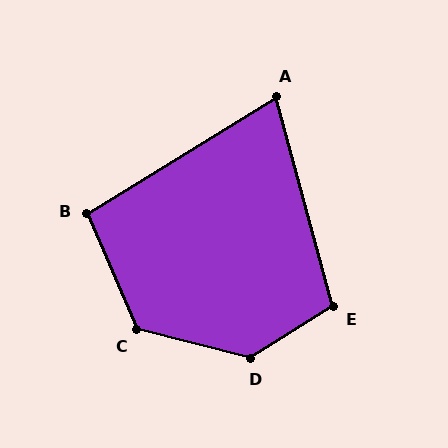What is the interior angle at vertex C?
Approximately 127 degrees (obtuse).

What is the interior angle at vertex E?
Approximately 107 degrees (obtuse).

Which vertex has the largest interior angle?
D, at approximately 134 degrees.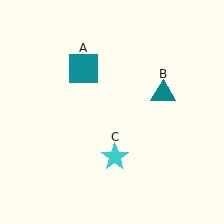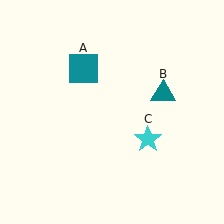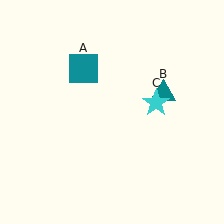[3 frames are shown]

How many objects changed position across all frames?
1 object changed position: cyan star (object C).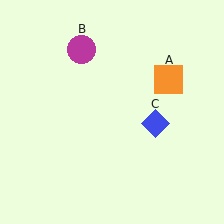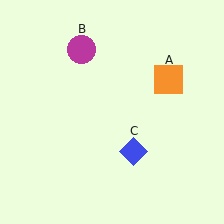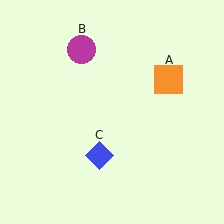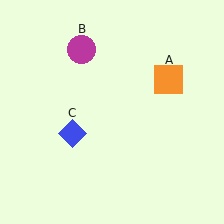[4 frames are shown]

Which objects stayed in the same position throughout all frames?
Orange square (object A) and magenta circle (object B) remained stationary.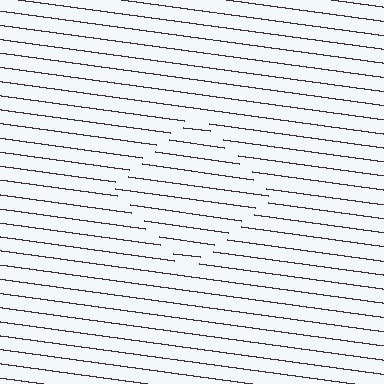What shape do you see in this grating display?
An illusory square. The interior of the shape contains the same grating, shifted by half a period — the contour is defined by the phase discontinuity where line-ends from the inner and outer gratings abut.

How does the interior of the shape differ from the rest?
The interior of the shape contains the same grating, shifted by half a period — the contour is defined by the phase discontinuity where line-ends from the inner and outer gratings abut.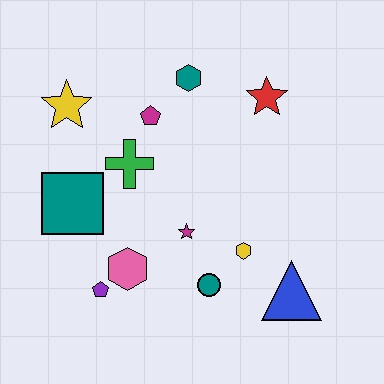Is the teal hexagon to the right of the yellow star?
Yes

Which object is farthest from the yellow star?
The blue triangle is farthest from the yellow star.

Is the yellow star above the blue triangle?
Yes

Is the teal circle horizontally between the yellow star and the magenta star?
No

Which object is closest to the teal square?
The green cross is closest to the teal square.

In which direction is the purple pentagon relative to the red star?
The purple pentagon is below the red star.